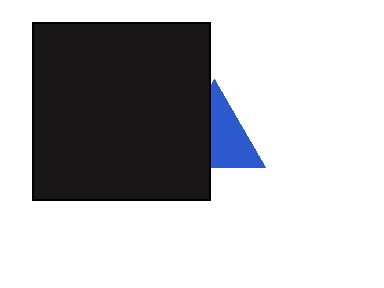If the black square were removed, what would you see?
You would see the complete blue triangle.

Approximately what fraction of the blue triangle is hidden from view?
Roughly 44% of the blue triangle is hidden behind the black square.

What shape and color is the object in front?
The object in front is a black square.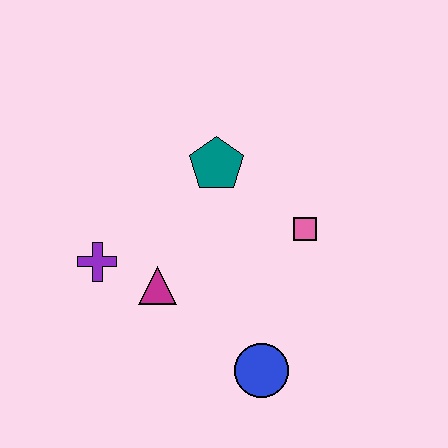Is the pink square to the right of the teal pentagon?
Yes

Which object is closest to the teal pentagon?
The pink square is closest to the teal pentagon.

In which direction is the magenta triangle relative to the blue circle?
The magenta triangle is to the left of the blue circle.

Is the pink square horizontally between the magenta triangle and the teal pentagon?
No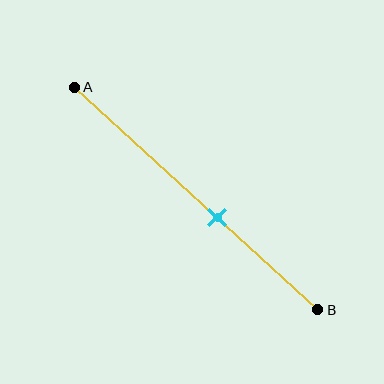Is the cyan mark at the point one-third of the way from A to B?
No, the mark is at about 60% from A, not at the 33% one-third point.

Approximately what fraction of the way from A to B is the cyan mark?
The cyan mark is approximately 60% of the way from A to B.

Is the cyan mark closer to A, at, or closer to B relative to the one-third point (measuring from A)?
The cyan mark is closer to point B than the one-third point of segment AB.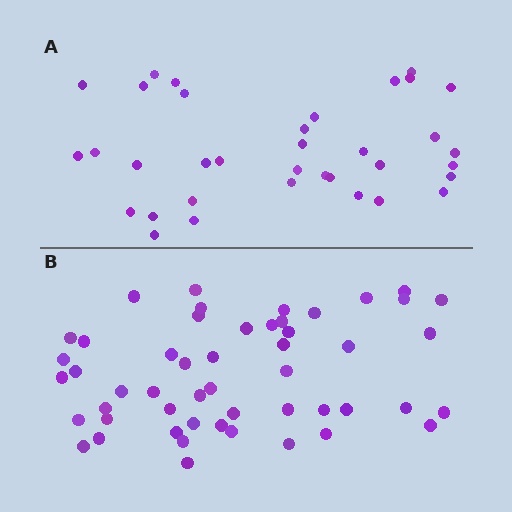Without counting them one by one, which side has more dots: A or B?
Region B (the bottom region) has more dots.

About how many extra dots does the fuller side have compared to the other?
Region B has approximately 15 more dots than region A.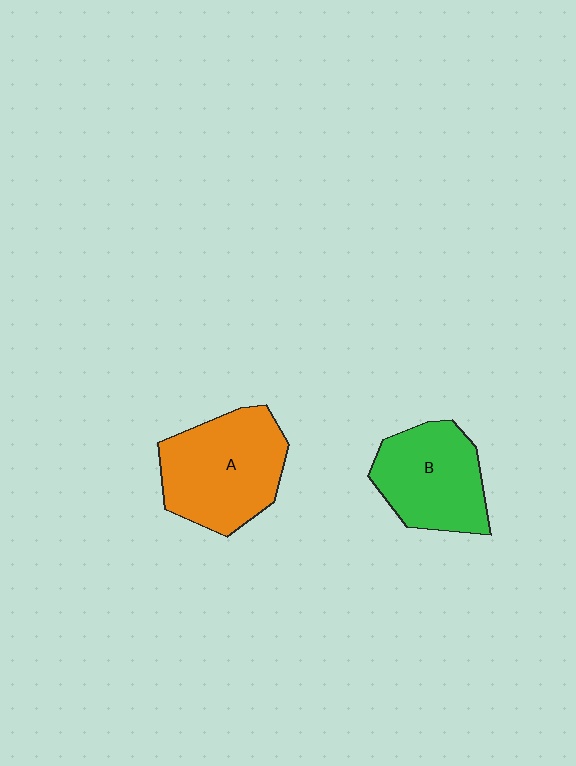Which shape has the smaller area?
Shape B (green).